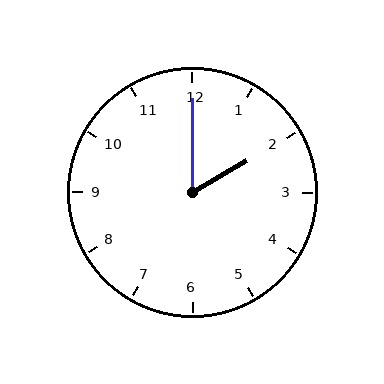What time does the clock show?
2:00.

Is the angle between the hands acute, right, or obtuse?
It is acute.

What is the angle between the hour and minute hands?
Approximately 60 degrees.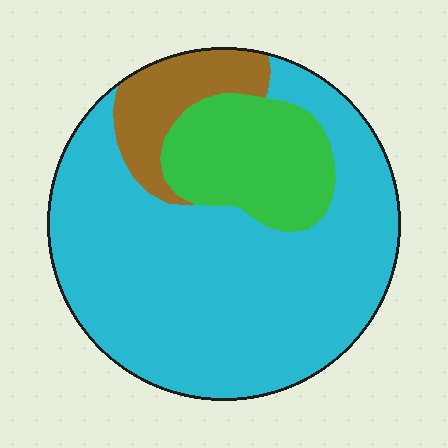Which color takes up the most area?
Cyan, at roughly 70%.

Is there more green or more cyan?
Cyan.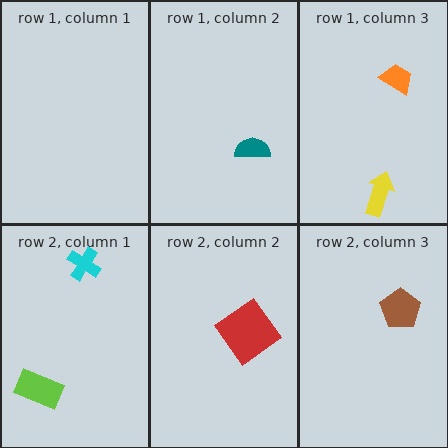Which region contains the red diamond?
The row 2, column 2 region.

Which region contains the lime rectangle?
The row 2, column 1 region.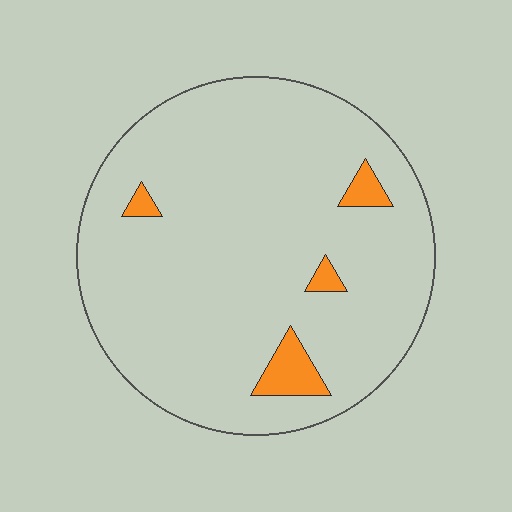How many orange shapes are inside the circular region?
4.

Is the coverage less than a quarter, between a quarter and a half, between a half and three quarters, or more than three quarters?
Less than a quarter.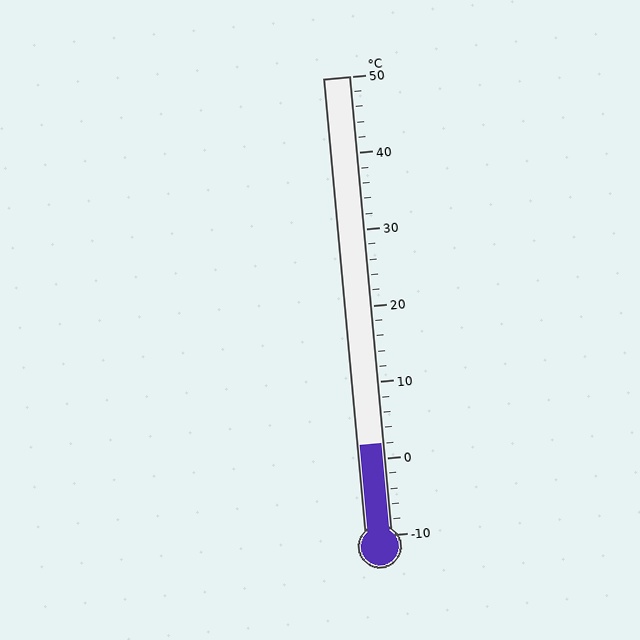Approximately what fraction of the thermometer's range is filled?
The thermometer is filled to approximately 20% of its range.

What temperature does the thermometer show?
The thermometer shows approximately 2°C.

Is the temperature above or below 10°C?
The temperature is below 10°C.